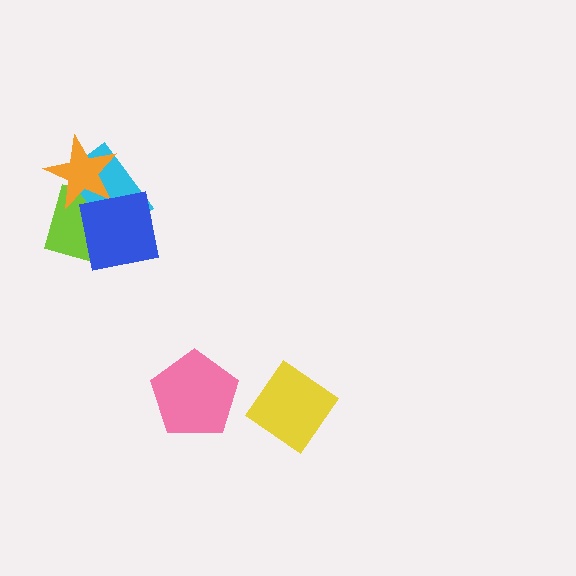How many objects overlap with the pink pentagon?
0 objects overlap with the pink pentagon.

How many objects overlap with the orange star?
2 objects overlap with the orange star.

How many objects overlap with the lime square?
3 objects overlap with the lime square.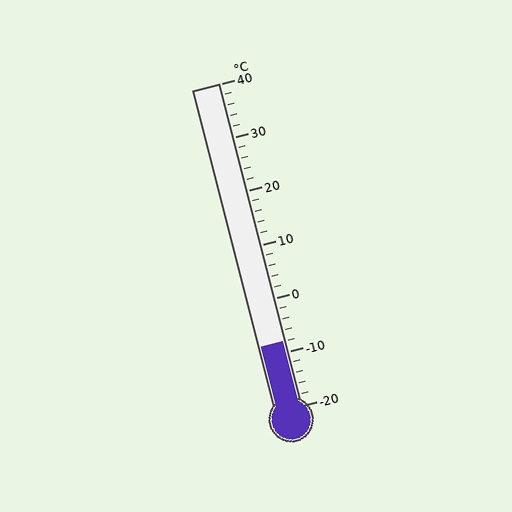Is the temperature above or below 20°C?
The temperature is below 20°C.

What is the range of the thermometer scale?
The thermometer scale ranges from -20°C to 40°C.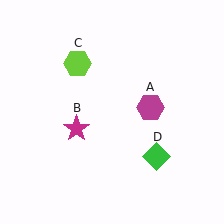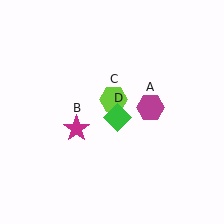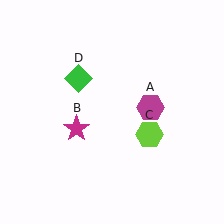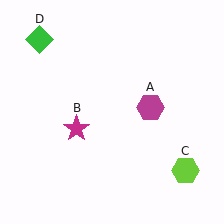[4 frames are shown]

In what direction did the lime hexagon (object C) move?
The lime hexagon (object C) moved down and to the right.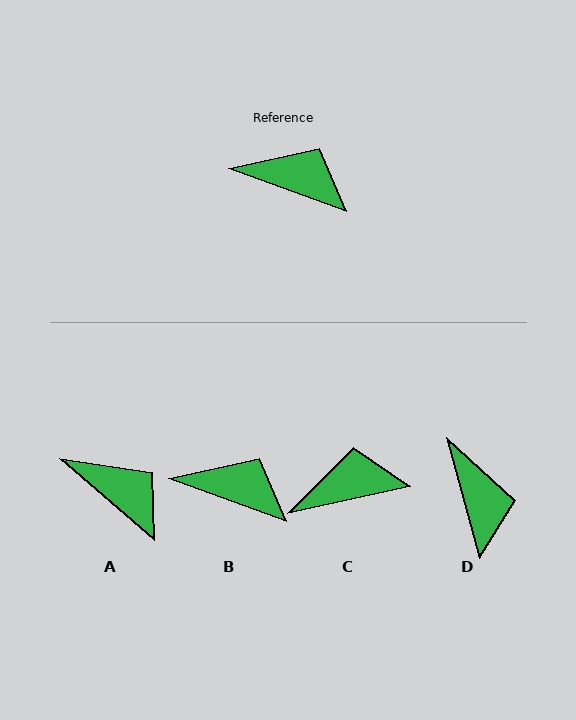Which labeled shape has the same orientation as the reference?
B.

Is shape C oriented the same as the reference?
No, it is off by about 32 degrees.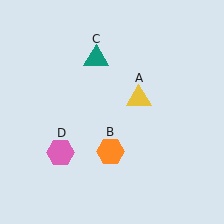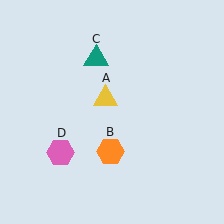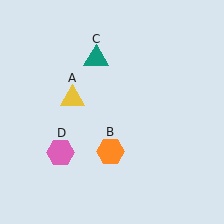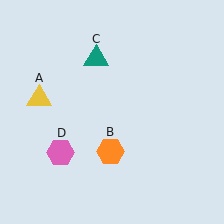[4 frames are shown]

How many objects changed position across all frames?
1 object changed position: yellow triangle (object A).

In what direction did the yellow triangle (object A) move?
The yellow triangle (object A) moved left.